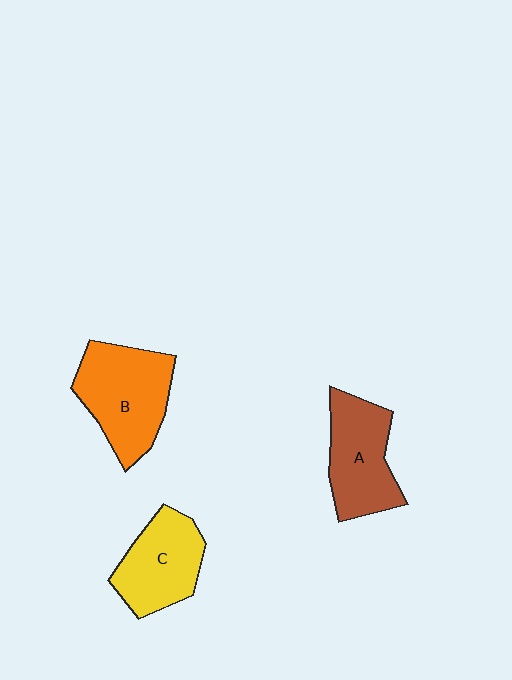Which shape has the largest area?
Shape B (orange).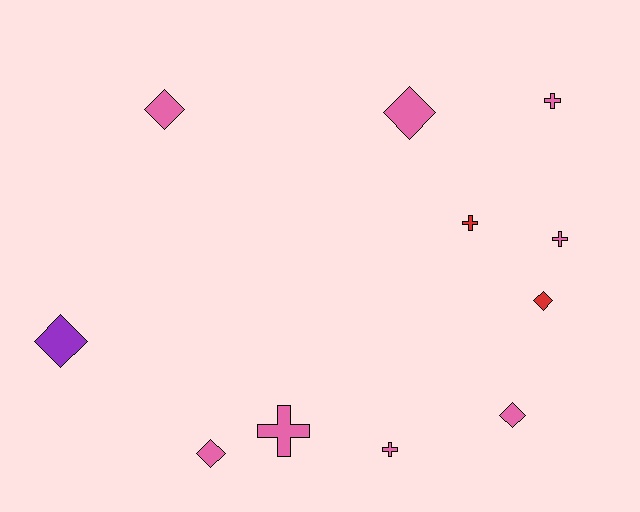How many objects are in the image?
There are 11 objects.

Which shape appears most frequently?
Diamond, with 6 objects.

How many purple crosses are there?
There are no purple crosses.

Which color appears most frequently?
Pink, with 8 objects.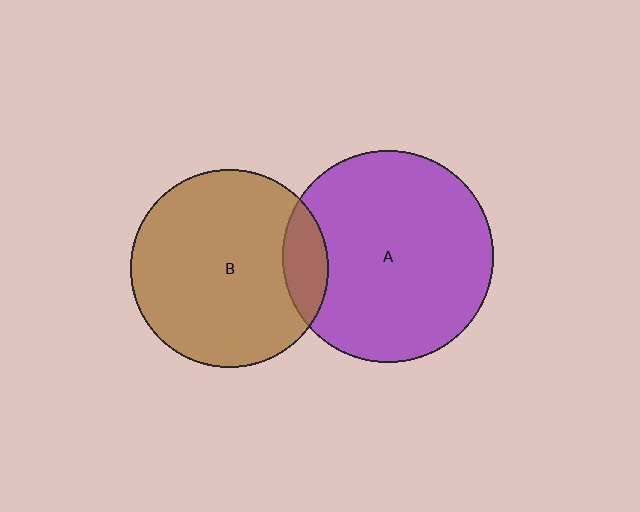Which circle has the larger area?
Circle A (purple).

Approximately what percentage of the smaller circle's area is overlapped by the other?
Approximately 15%.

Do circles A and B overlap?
Yes.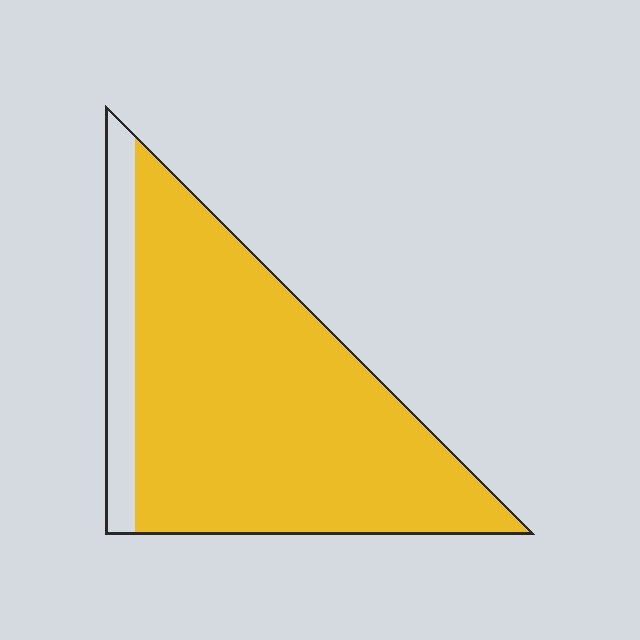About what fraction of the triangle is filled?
About seven eighths (7/8).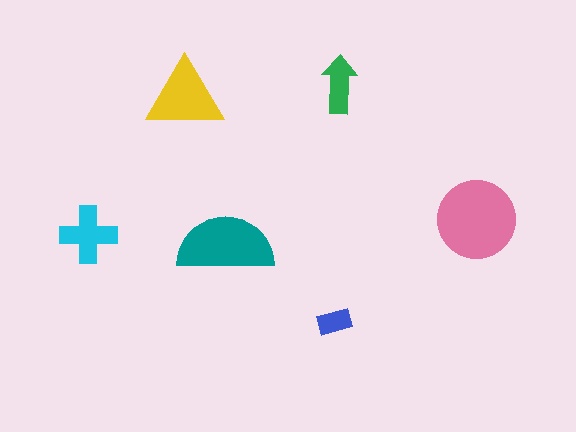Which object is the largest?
The pink circle.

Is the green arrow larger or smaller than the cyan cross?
Smaller.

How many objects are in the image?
There are 6 objects in the image.